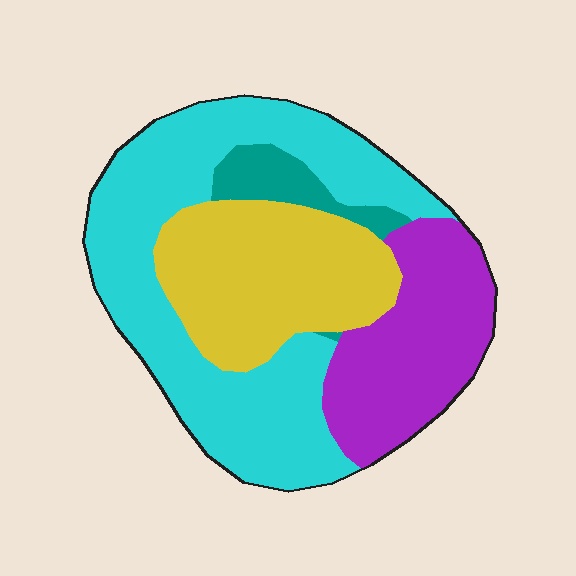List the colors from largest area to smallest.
From largest to smallest: cyan, yellow, purple, teal.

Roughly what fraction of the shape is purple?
Purple takes up about one quarter (1/4) of the shape.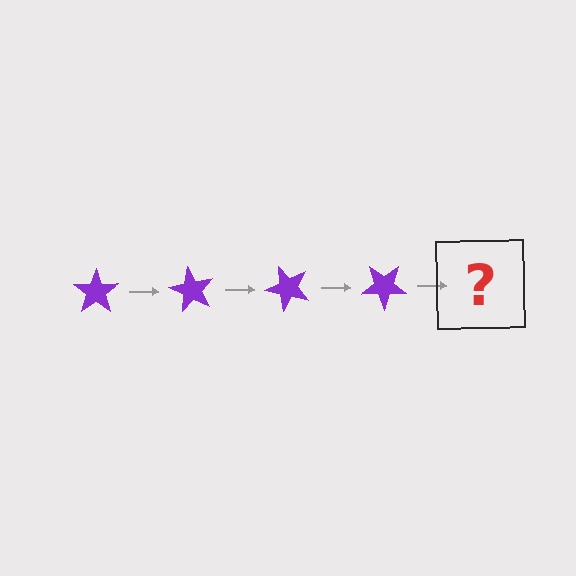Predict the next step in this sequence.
The next step is a purple star rotated 240 degrees.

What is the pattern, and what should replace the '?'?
The pattern is that the star rotates 60 degrees each step. The '?' should be a purple star rotated 240 degrees.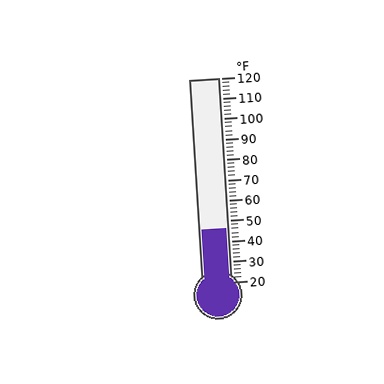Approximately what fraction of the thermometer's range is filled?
The thermometer is filled to approximately 25% of its range.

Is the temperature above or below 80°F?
The temperature is below 80°F.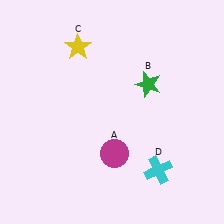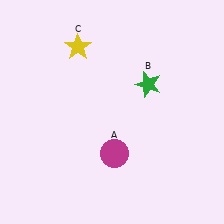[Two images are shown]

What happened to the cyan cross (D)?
The cyan cross (D) was removed in Image 2. It was in the bottom-right area of Image 1.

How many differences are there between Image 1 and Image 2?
There is 1 difference between the two images.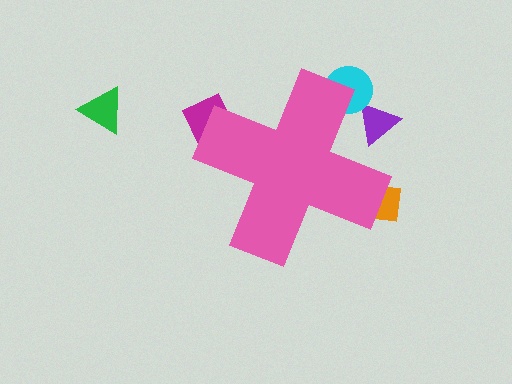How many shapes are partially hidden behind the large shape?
4 shapes are partially hidden.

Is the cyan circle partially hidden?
Yes, the cyan circle is partially hidden behind the pink cross.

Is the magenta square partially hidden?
Yes, the magenta square is partially hidden behind the pink cross.